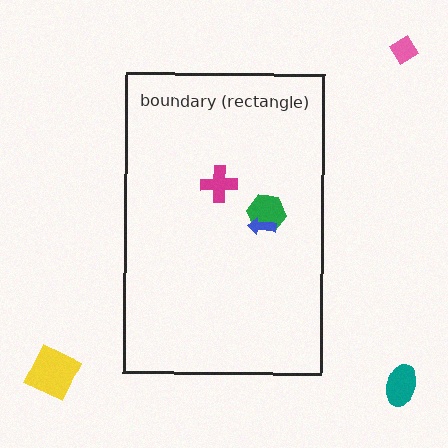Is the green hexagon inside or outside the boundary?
Inside.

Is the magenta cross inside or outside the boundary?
Inside.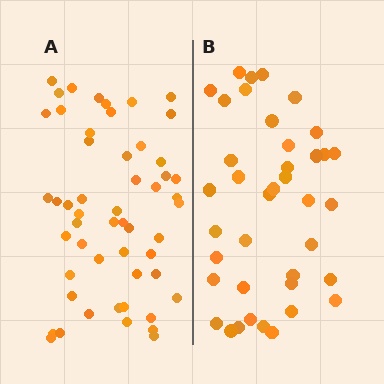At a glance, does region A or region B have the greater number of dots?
Region A (the left region) has more dots.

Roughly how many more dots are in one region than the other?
Region A has approximately 15 more dots than region B.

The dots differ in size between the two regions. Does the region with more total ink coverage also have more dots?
No. Region B has more total ink coverage because its dots are larger, but region A actually contains more individual dots. Total area can be misleading — the number of items is what matters here.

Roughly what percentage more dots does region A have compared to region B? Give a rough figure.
About 35% more.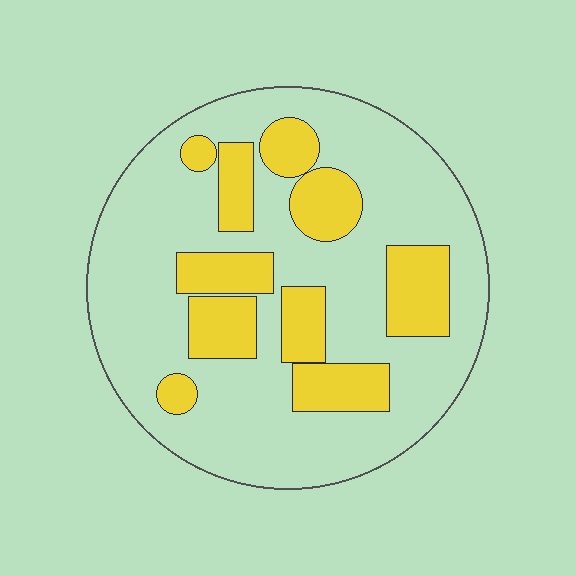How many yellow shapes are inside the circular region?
10.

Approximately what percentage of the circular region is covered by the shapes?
Approximately 30%.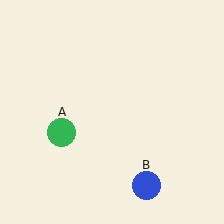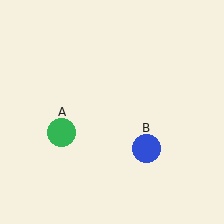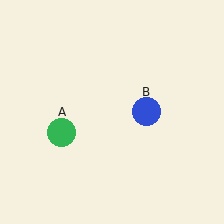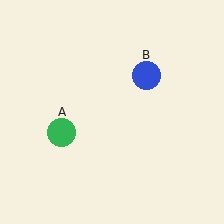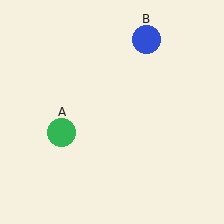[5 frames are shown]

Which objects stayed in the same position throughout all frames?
Green circle (object A) remained stationary.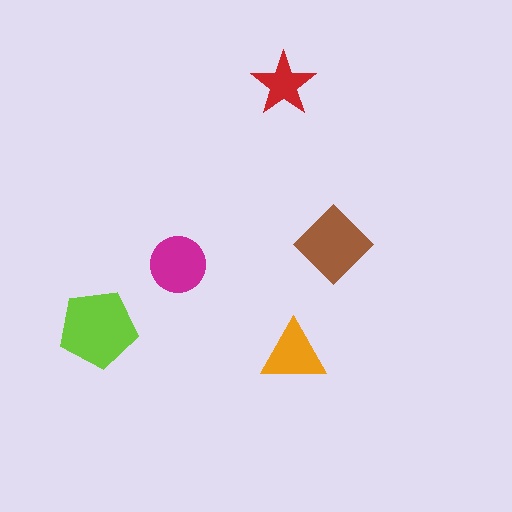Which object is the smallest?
The red star.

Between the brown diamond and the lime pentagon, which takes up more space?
The lime pentagon.